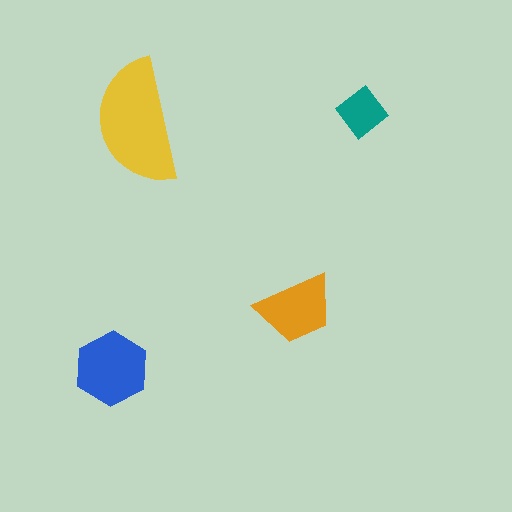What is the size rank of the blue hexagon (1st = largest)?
2nd.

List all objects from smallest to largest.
The teal diamond, the orange trapezoid, the blue hexagon, the yellow semicircle.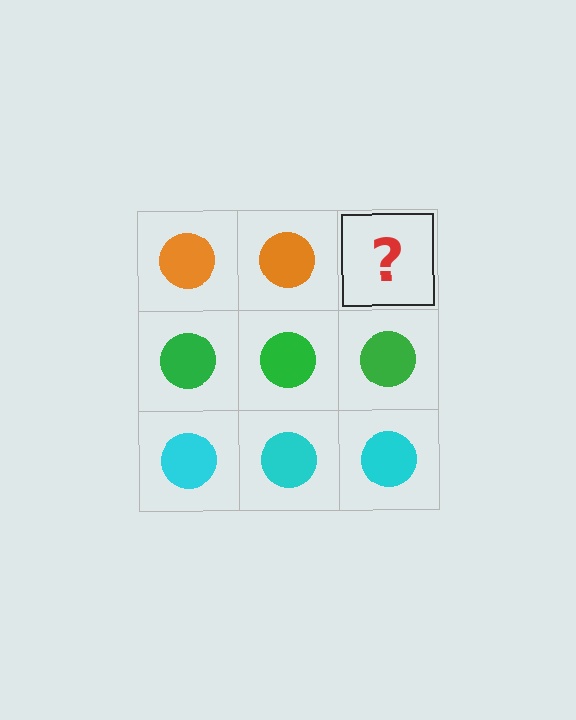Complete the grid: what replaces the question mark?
The question mark should be replaced with an orange circle.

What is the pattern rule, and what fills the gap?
The rule is that each row has a consistent color. The gap should be filled with an orange circle.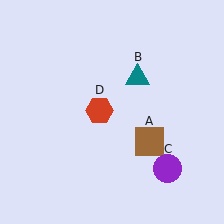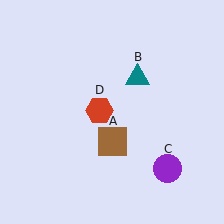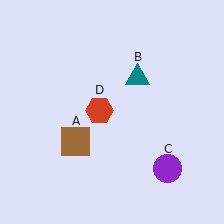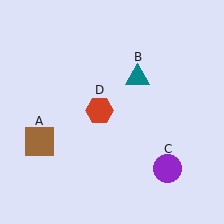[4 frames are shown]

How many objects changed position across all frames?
1 object changed position: brown square (object A).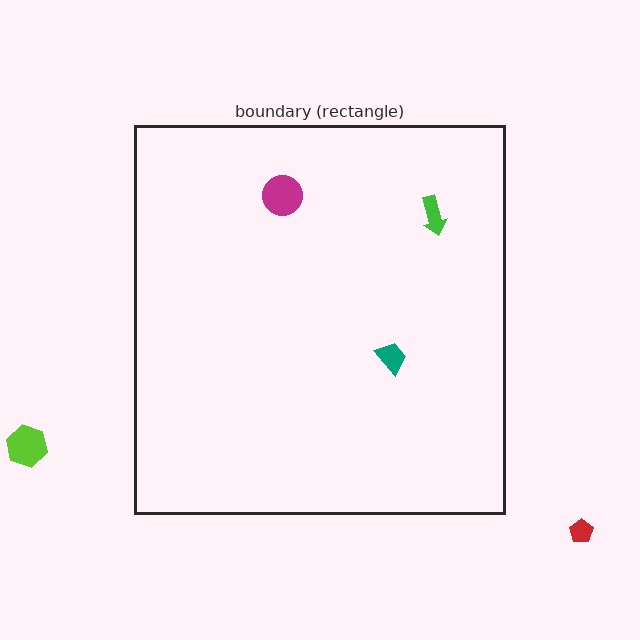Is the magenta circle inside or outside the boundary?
Inside.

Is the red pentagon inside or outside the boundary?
Outside.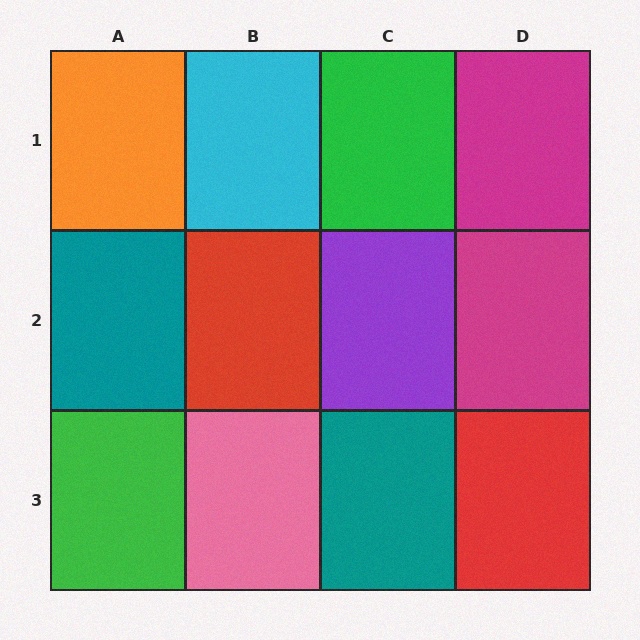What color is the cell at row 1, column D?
Magenta.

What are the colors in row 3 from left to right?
Green, pink, teal, red.